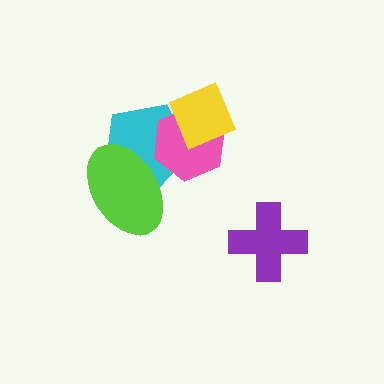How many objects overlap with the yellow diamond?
2 objects overlap with the yellow diamond.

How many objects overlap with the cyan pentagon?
3 objects overlap with the cyan pentagon.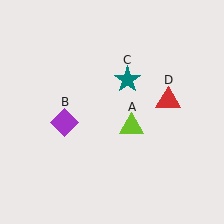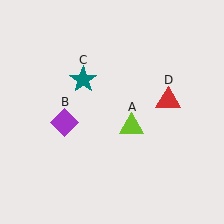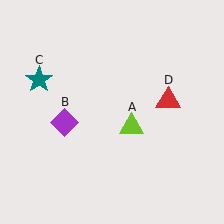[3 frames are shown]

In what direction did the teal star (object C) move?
The teal star (object C) moved left.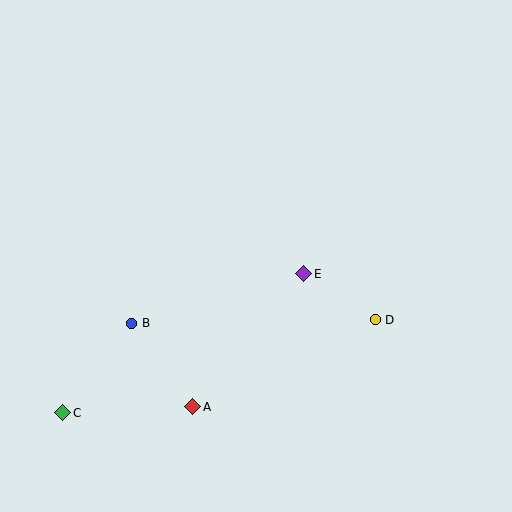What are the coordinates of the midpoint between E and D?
The midpoint between E and D is at (339, 297).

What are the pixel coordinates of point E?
Point E is at (304, 274).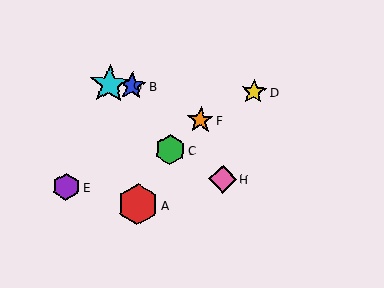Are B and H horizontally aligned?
No, B is at y≈86 and H is at y≈179.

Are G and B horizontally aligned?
Yes, both are at y≈85.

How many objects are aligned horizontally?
3 objects (B, D, G) are aligned horizontally.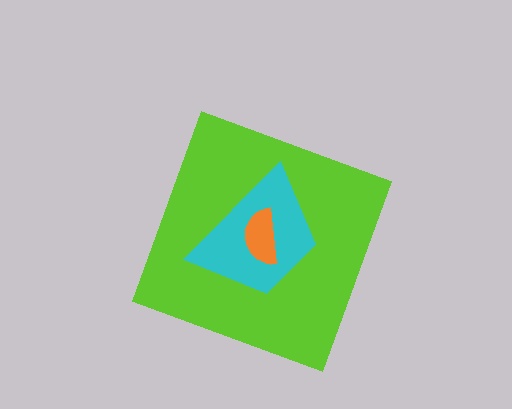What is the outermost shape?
The lime diamond.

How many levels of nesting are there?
3.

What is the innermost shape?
The orange semicircle.